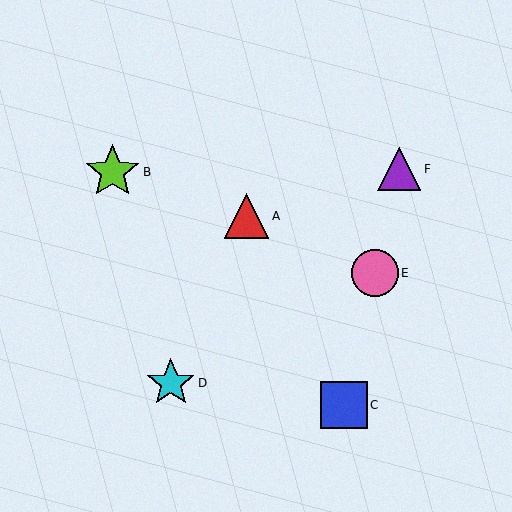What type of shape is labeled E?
Shape E is a pink circle.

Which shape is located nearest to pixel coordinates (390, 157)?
The purple triangle (labeled F) at (399, 169) is nearest to that location.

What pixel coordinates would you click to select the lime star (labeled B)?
Click at (113, 172) to select the lime star B.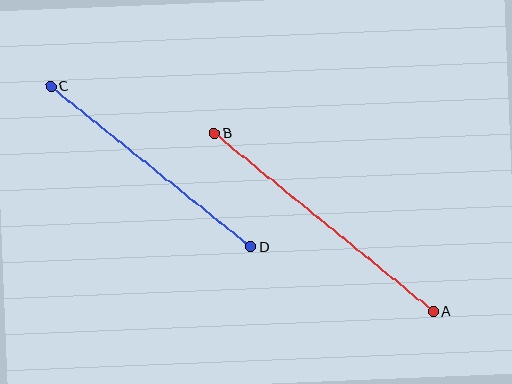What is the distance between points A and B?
The distance is approximately 282 pixels.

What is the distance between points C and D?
The distance is approximately 256 pixels.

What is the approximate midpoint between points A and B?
The midpoint is at approximately (324, 223) pixels.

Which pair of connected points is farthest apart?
Points A and B are farthest apart.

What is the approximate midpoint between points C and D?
The midpoint is at approximately (151, 167) pixels.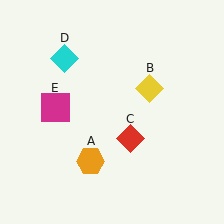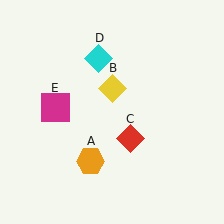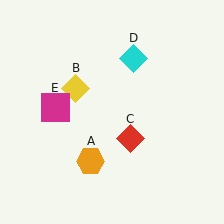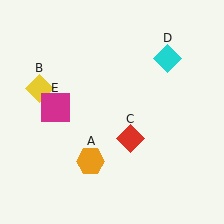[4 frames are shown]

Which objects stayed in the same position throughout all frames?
Orange hexagon (object A) and red diamond (object C) and magenta square (object E) remained stationary.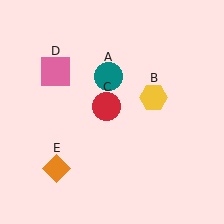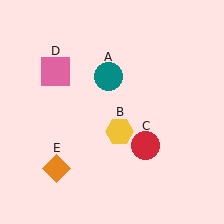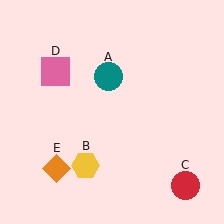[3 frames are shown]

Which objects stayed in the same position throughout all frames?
Teal circle (object A) and pink square (object D) and orange diamond (object E) remained stationary.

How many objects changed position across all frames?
2 objects changed position: yellow hexagon (object B), red circle (object C).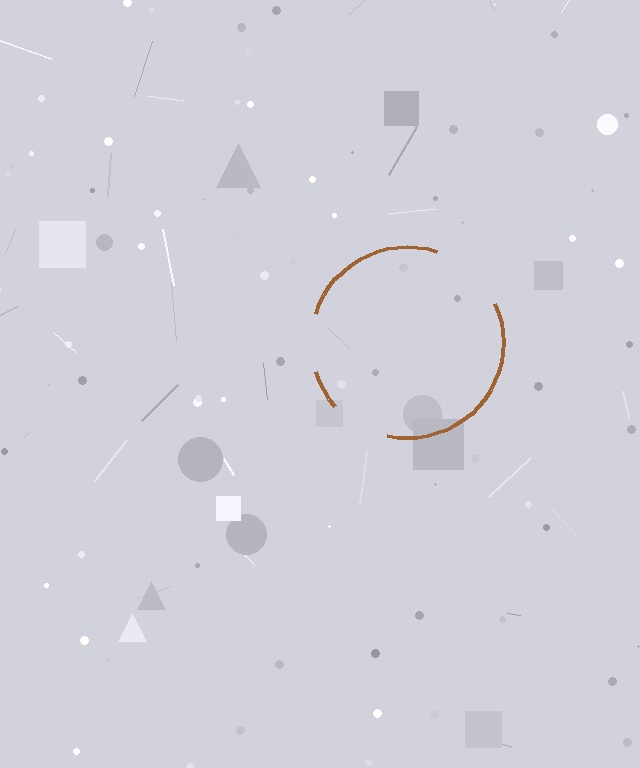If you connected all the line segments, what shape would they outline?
They would outline a circle.